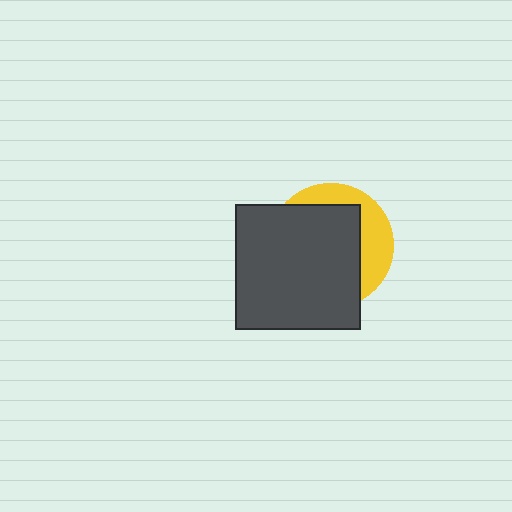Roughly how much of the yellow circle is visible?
A small part of it is visible (roughly 30%).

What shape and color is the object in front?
The object in front is a dark gray square.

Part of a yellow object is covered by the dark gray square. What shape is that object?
It is a circle.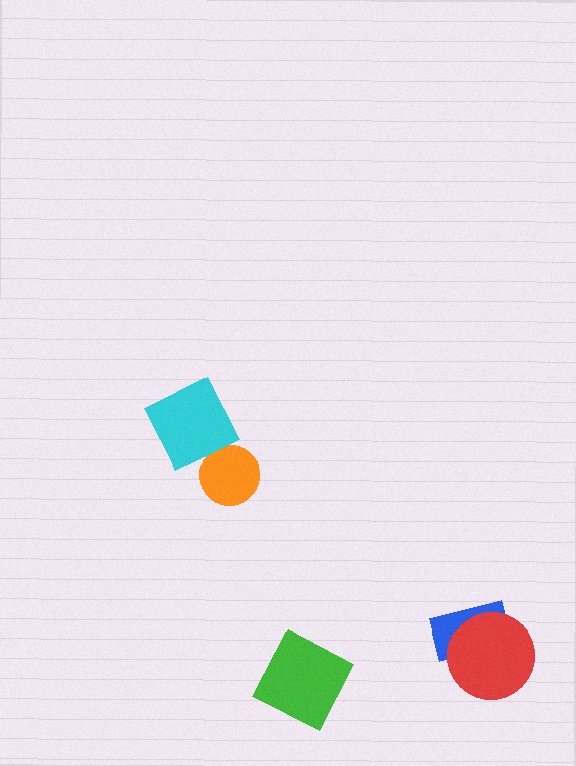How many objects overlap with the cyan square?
0 objects overlap with the cyan square.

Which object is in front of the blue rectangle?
The red circle is in front of the blue rectangle.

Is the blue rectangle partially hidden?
Yes, it is partially covered by another shape.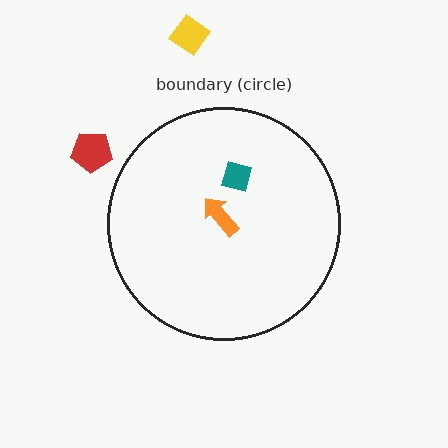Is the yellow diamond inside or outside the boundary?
Outside.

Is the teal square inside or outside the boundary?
Inside.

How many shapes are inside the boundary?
2 inside, 2 outside.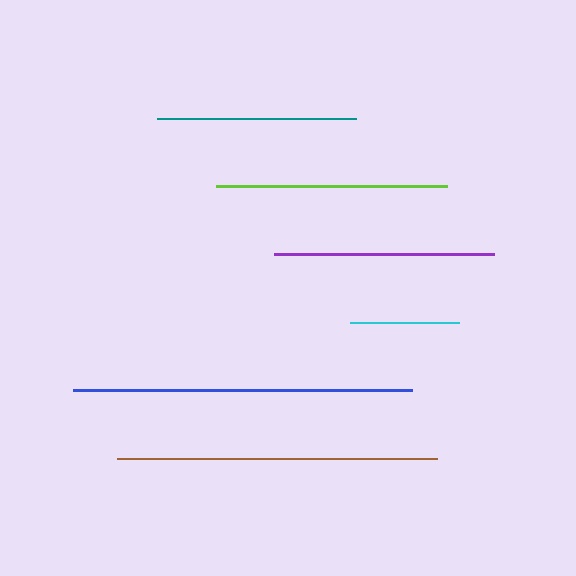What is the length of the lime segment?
The lime segment is approximately 231 pixels long.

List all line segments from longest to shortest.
From longest to shortest: blue, brown, lime, purple, teal, cyan.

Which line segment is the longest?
The blue line is the longest at approximately 339 pixels.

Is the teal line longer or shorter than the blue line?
The blue line is longer than the teal line.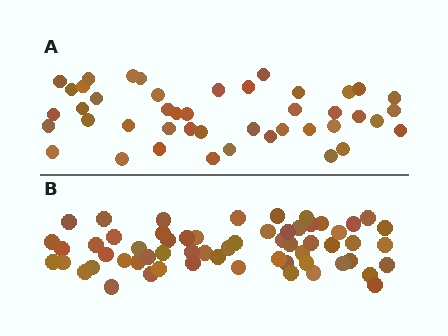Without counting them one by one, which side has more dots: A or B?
Region B (the bottom region) has more dots.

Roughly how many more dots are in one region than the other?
Region B has approximately 15 more dots than region A.